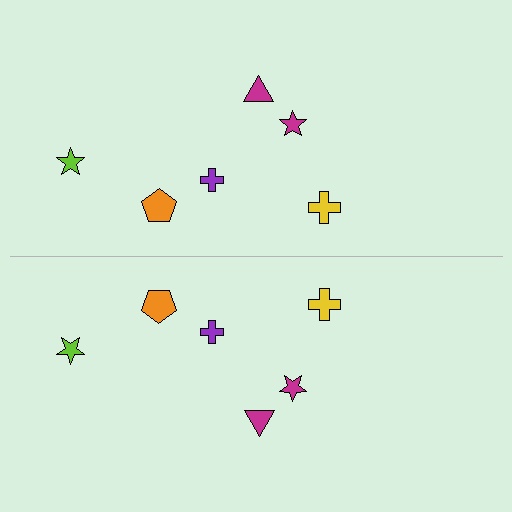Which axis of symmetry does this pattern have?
The pattern has a horizontal axis of symmetry running through the center of the image.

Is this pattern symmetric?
Yes, this pattern has bilateral (reflection) symmetry.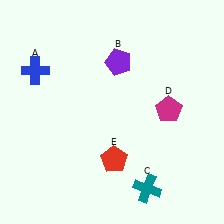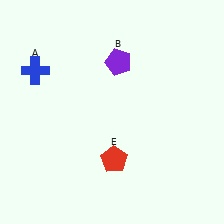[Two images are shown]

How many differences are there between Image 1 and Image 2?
There are 2 differences between the two images.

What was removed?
The teal cross (C), the magenta pentagon (D) were removed in Image 2.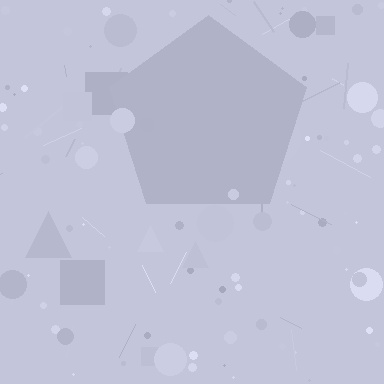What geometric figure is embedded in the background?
A pentagon is embedded in the background.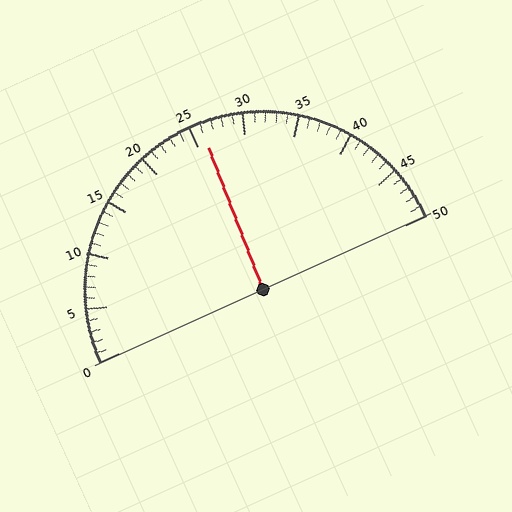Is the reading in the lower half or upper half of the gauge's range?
The reading is in the upper half of the range (0 to 50).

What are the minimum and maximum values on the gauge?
The gauge ranges from 0 to 50.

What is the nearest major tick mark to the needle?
The nearest major tick mark is 25.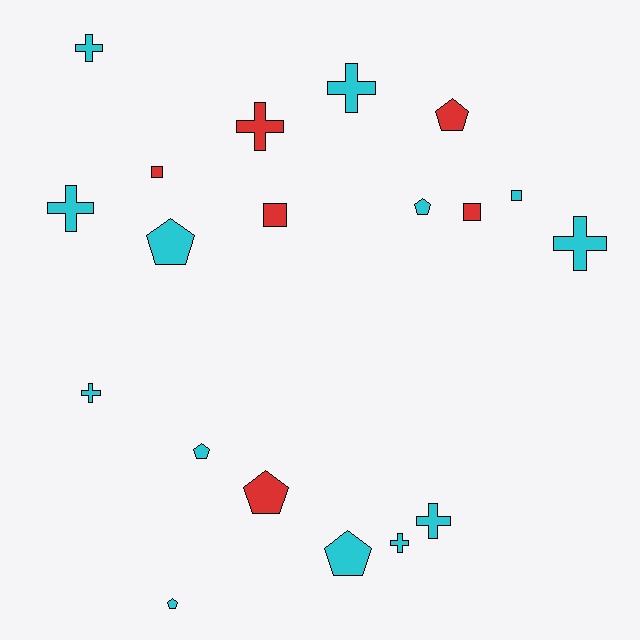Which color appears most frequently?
Cyan, with 13 objects.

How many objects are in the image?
There are 19 objects.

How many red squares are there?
There are 3 red squares.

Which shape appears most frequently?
Cross, with 8 objects.